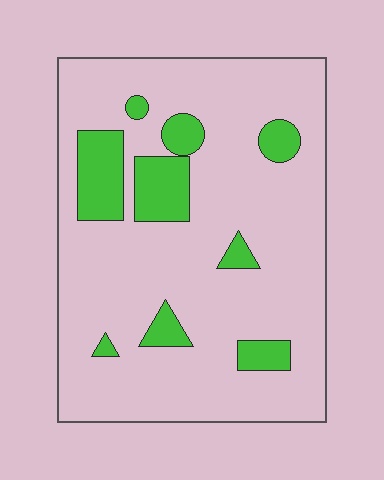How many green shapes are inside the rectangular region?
9.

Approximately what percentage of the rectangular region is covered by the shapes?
Approximately 15%.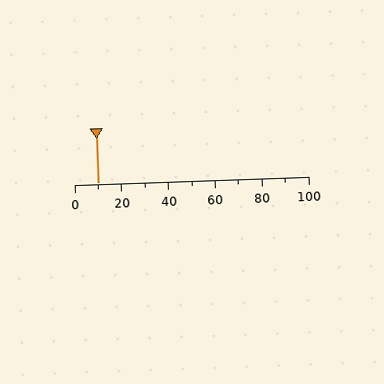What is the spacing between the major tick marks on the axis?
The major ticks are spaced 20 apart.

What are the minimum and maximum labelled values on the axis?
The axis runs from 0 to 100.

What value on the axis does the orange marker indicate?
The marker indicates approximately 10.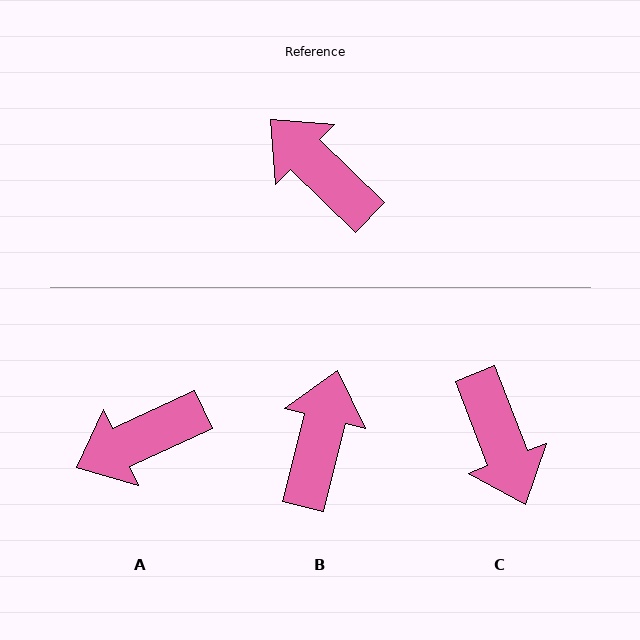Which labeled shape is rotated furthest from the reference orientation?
C, about 156 degrees away.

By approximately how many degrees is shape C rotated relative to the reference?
Approximately 156 degrees counter-clockwise.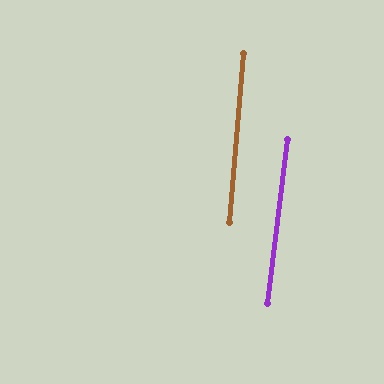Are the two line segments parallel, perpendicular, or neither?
Parallel — their directions differ by only 2.0°.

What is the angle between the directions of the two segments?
Approximately 2 degrees.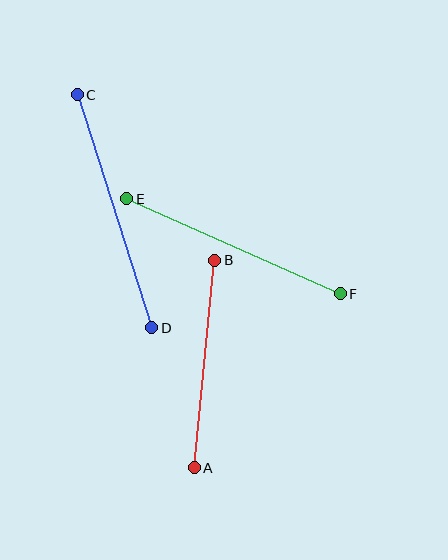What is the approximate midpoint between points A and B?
The midpoint is at approximately (205, 364) pixels.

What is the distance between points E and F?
The distance is approximately 234 pixels.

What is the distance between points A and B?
The distance is approximately 209 pixels.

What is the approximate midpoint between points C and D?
The midpoint is at approximately (114, 211) pixels.